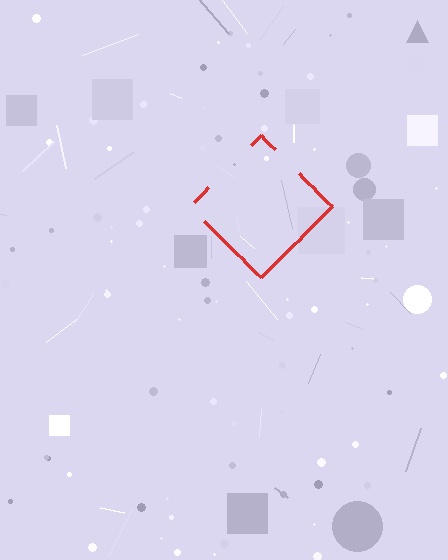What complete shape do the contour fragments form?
The contour fragments form a diamond.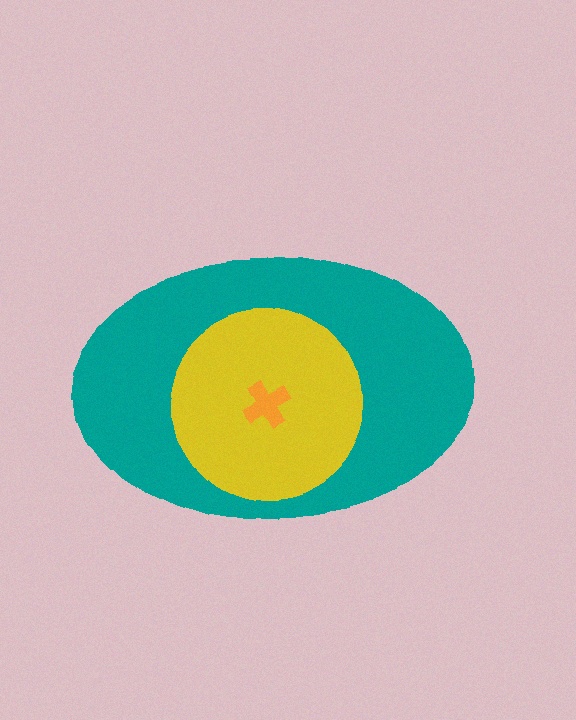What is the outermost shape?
The teal ellipse.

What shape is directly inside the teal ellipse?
The yellow circle.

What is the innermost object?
The orange cross.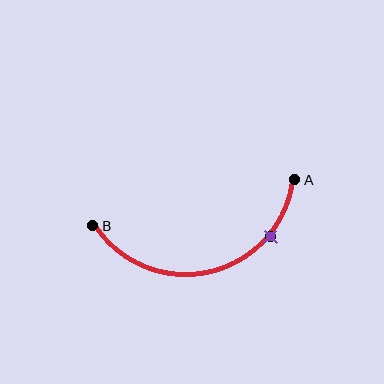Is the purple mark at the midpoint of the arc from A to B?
No. The purple mark lies on the arc but is closer to endpoint A. The arc midpoint would be at the point on the curve equidistant along the arc from both A and B.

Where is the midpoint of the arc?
The arc midpoint is the point on the curve farthest from the straight line joining A and B. It sits below that line.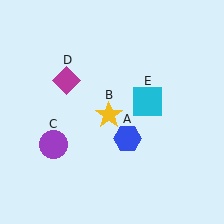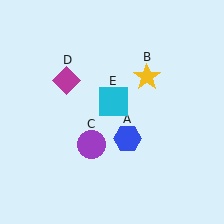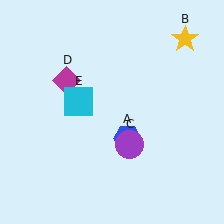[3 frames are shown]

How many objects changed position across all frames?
3 objects changed position: yellow star (object B), purple circle (object C), cyan square (object E).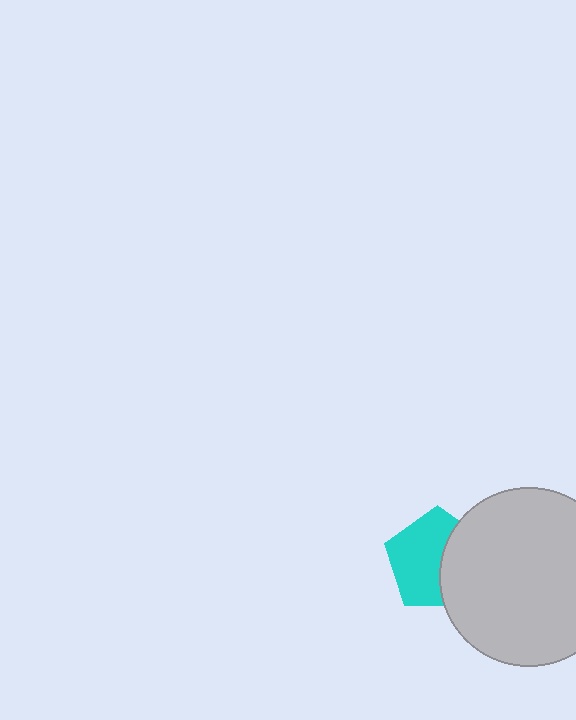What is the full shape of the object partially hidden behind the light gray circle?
The partially hidden object is a cyan pentagon.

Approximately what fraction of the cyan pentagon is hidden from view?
Roughly 41% of the cyan pentagon is hidden behind the light gray circle.